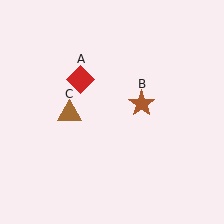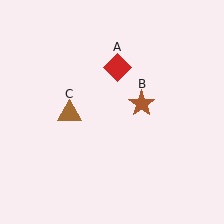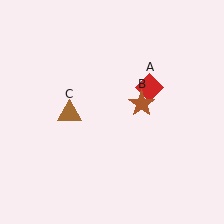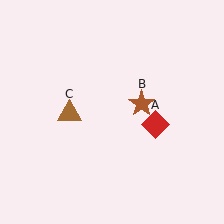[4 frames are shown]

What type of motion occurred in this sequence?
The red diamond (object A) rotated clockwise around the center of the scene.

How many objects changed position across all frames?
1 object changed position: red diamond (object A).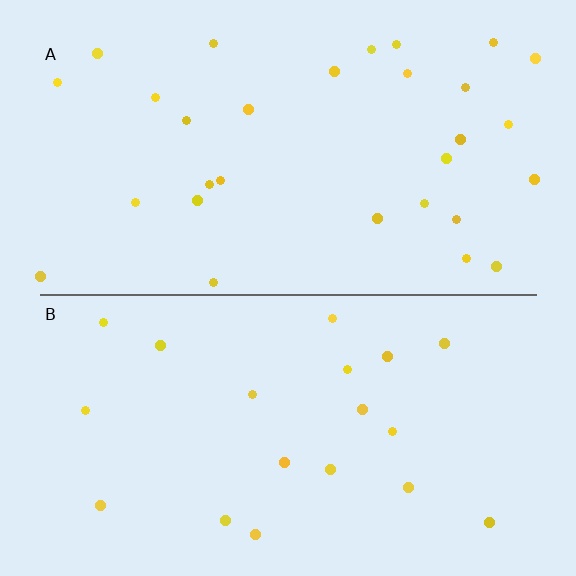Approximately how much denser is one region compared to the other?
Approximately 1.6× — region A over region B.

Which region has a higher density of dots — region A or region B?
A (the top).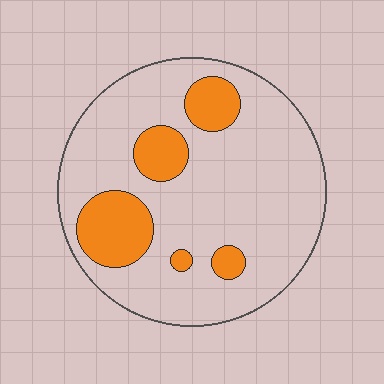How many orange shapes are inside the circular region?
5.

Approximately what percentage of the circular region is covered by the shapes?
Approximately 20%.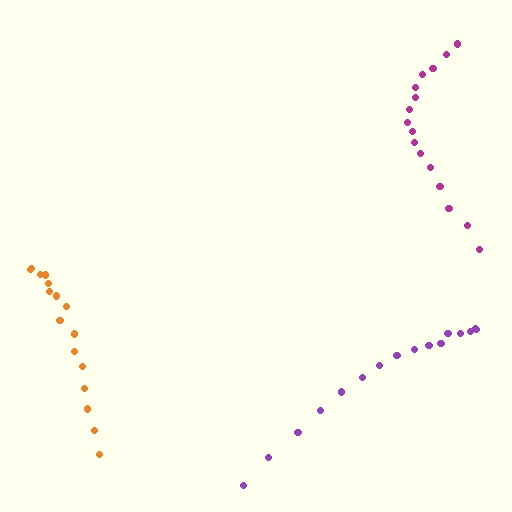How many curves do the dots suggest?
There are 3 distinct paths.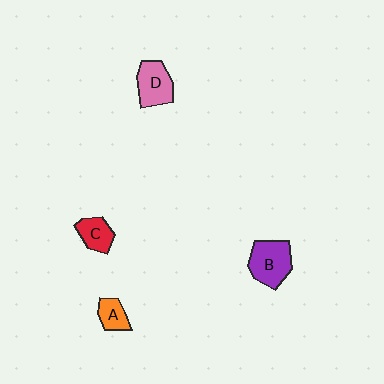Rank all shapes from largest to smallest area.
From largest to smallest: B (purple), D (pink), C (red), A (orange).